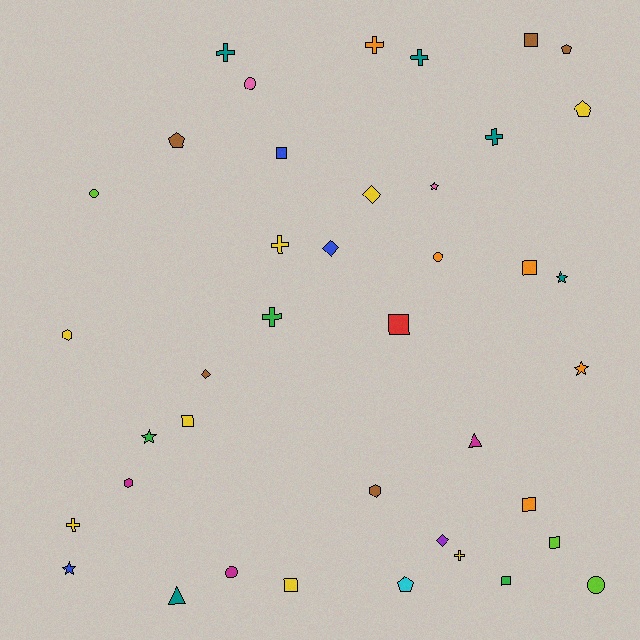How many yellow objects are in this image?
There are 8 yellow objects.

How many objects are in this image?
There are 40 objects.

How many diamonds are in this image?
There are 4 diamonds.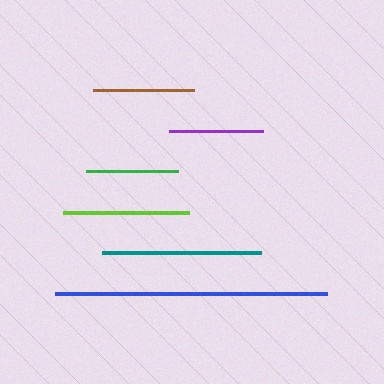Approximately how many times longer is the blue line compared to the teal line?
The blue line is approximately 1.7 times the length of the teal line.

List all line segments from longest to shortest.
From longest to shortest: blue, teal, lime, brown, purple, green.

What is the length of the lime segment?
The lime segment is approximately 125 pixels long.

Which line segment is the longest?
The blue line is the longest at approximately 272 pixels.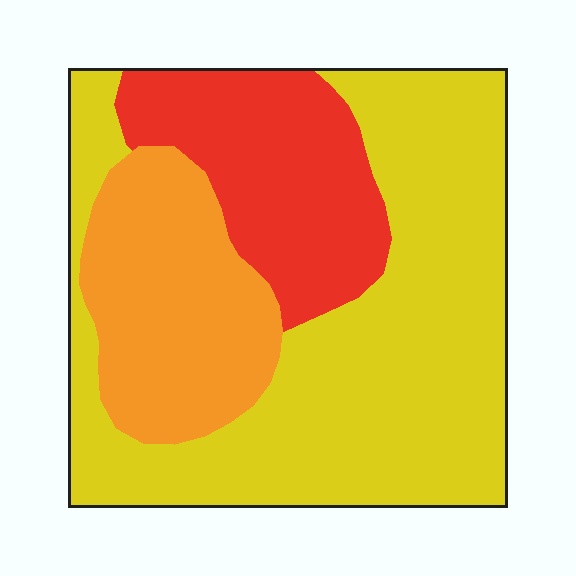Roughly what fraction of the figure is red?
Red takes up about one fifth (1/5) of the figure.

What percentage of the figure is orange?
Orange takes up between a sixth and a third of the figure.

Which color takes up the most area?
Yellow, at roughly 55%.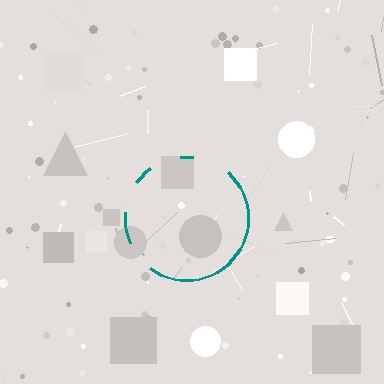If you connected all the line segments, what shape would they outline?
They would outline a circle.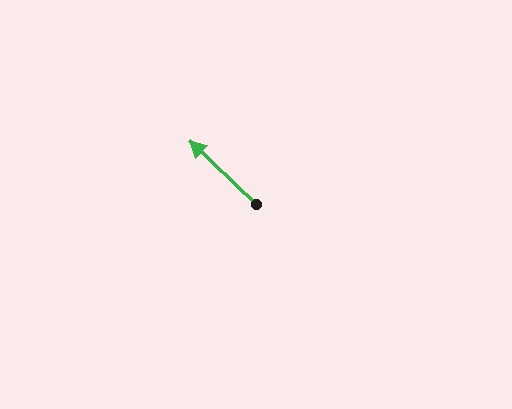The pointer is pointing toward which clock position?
Roughly 10 o'clock.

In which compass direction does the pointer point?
Northwest.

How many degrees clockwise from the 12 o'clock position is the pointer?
Approximately 314 degrees.